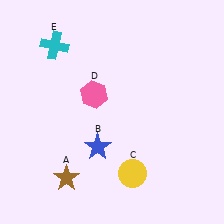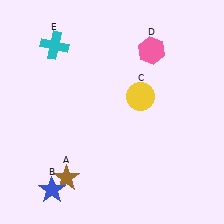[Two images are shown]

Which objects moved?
The objects that moved are: the blue star (B), the yellow circle (C), the pink hexagon (D).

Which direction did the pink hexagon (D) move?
The pink hexagon (D) moved right.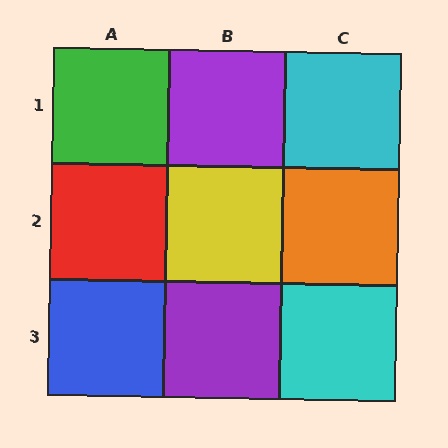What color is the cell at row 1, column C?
Cyan.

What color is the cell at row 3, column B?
Purple.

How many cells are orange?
1 cell is orange.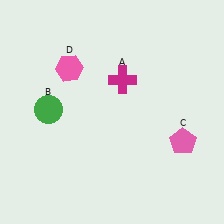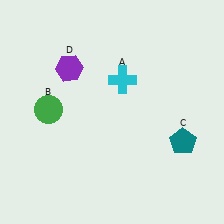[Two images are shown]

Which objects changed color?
A changed from magenta to cyan. C changed from pink to teal. D changed from pink to purple.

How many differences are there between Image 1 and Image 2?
There are 3 differences between the two images.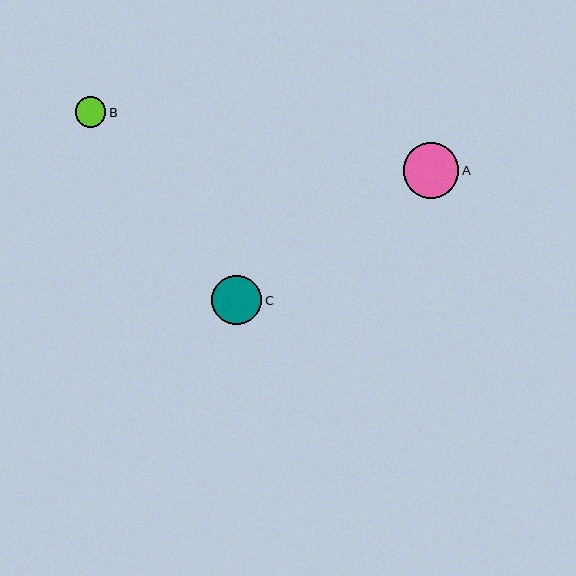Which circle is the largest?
Circle A is the largest with a size of approximately 55 pixels.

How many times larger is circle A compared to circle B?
Circle A is approximately 1.8 times the size of circle B.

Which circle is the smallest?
Circle B is the smallest with a size of approximately 31 pixels.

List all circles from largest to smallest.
From largest to smallest: A, C, B.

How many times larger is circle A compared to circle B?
Circle A is approximately 1.8 times the size of circle B.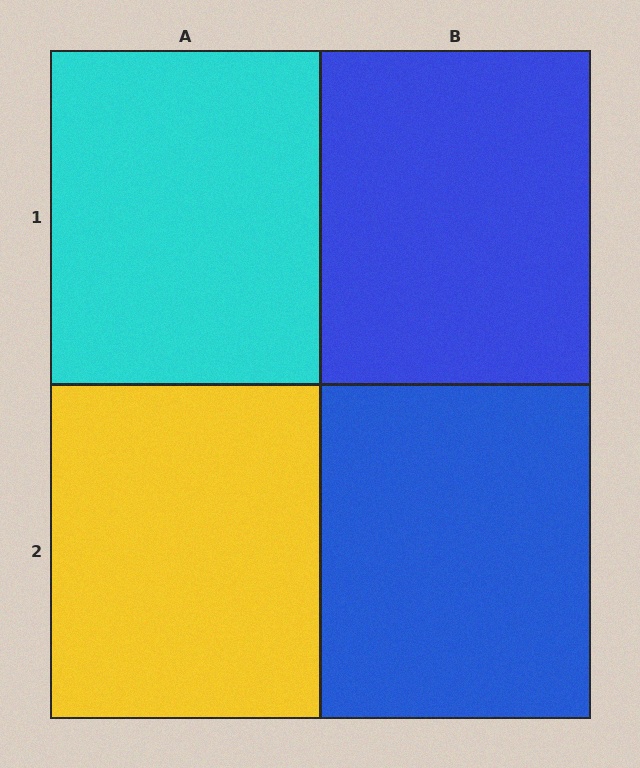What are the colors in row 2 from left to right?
Yellow, blue.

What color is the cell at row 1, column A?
Cyan.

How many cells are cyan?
1 cell is cyan.